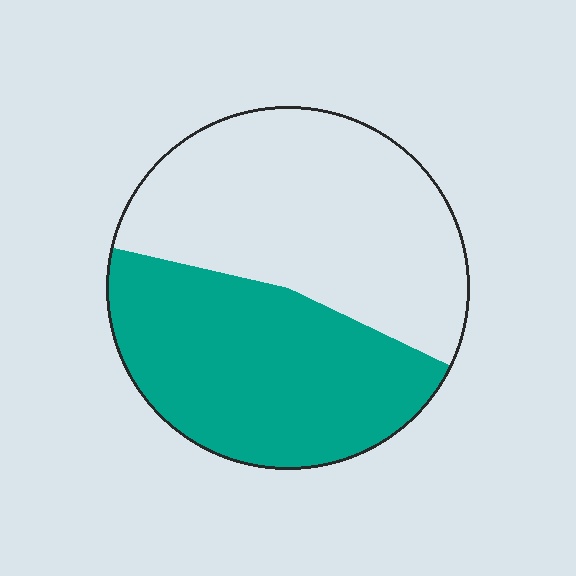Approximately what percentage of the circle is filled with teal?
Approximately 45%.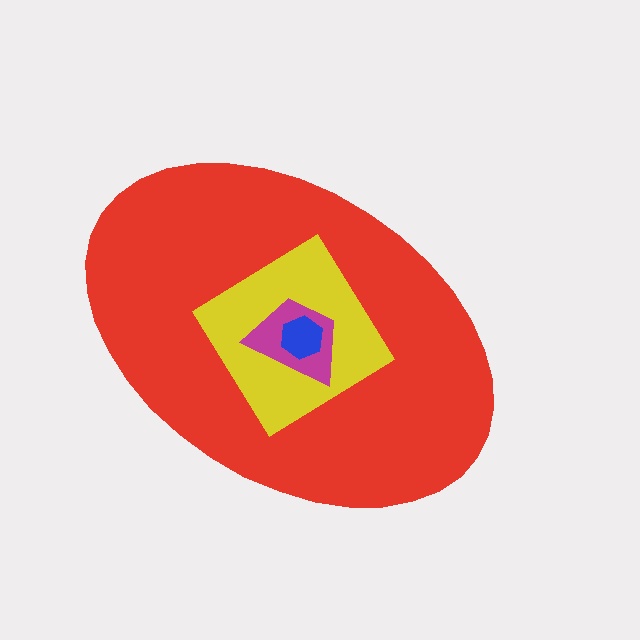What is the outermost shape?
The red ellipse.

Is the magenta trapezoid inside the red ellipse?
Yes.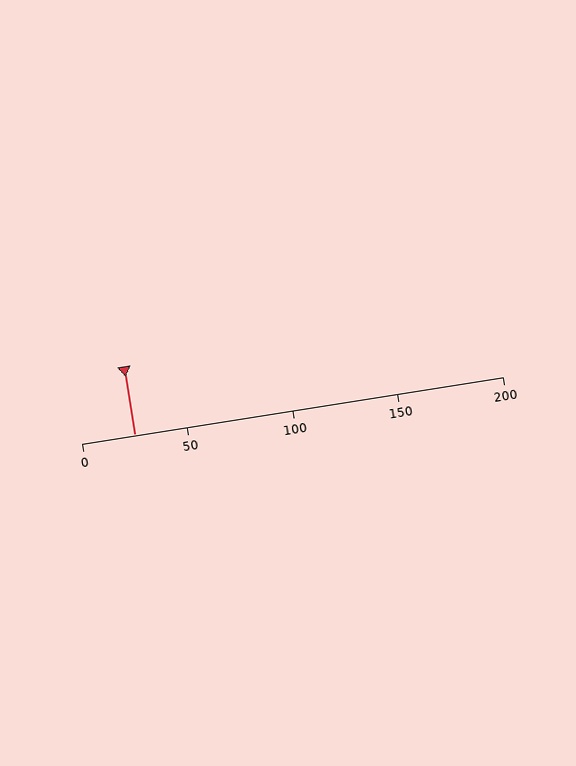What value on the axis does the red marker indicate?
The marker indicates approximately 25.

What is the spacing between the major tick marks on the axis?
The major ticks are spaced 50 apart.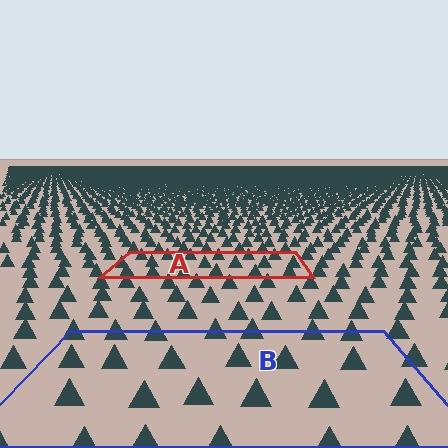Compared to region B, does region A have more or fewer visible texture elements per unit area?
Region A has more texture elements per unit area — they are packed more densely because it is farther away.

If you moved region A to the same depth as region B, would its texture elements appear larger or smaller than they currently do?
They would appear larger. At a closer depth, the same texture elements are projected at a bigger on-screen size.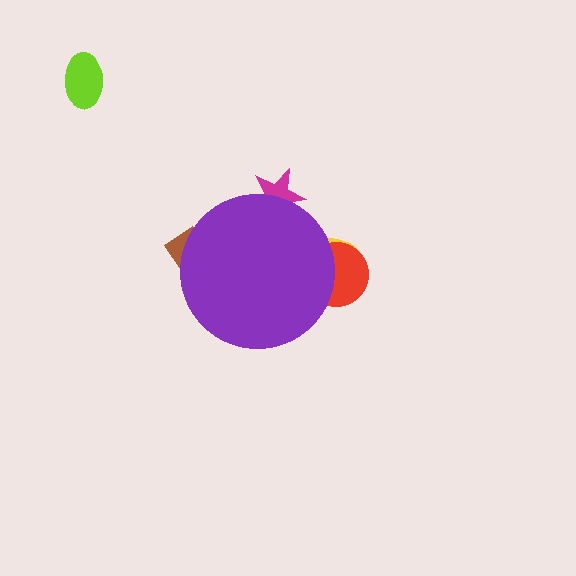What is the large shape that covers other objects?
A purple circle.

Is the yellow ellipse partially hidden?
Yes, the yellow ellipse is partially hidden behind the purple circle.